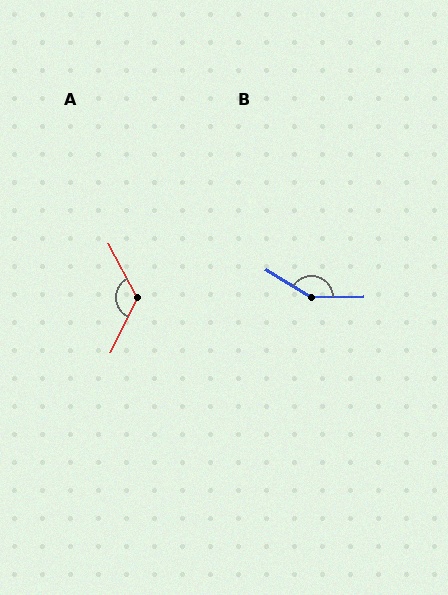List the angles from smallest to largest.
A (126°), B (148°).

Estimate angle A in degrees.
Approximately 126 degrees.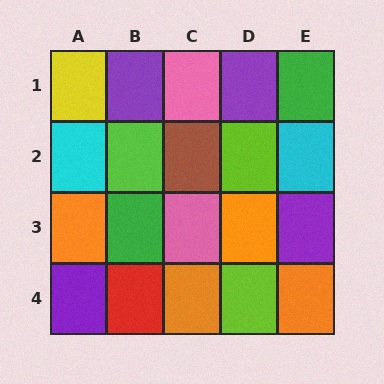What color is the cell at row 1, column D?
Purple.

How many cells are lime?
3 cells are lime.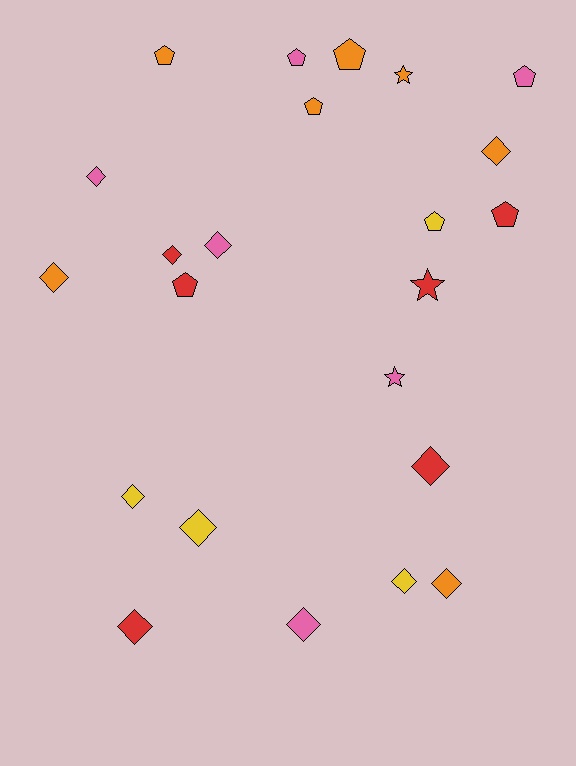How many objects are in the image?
There are 23 objects.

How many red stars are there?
There is 1 red star.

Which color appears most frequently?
Orange, with 7 objects.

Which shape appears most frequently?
Diamond, with 12 objects.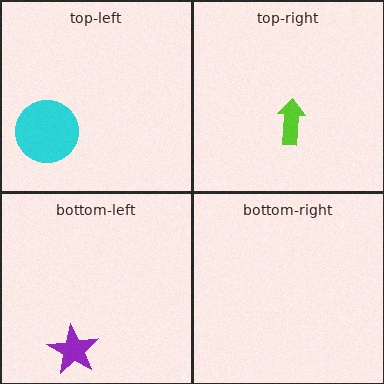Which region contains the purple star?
The bottom-left region.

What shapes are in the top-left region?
The cyan circle.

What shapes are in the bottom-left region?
The purple star.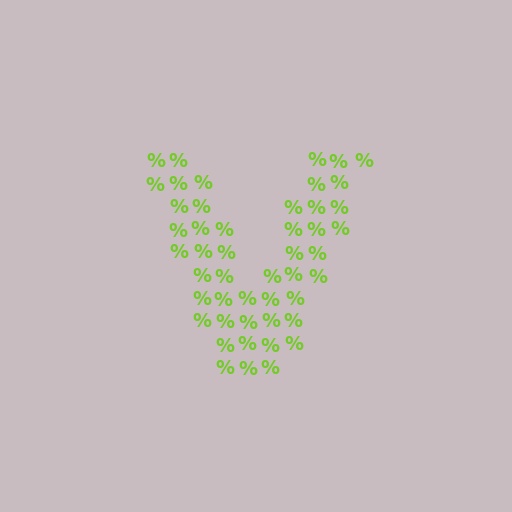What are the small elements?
The small elements are percent signs.